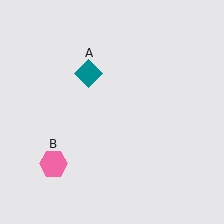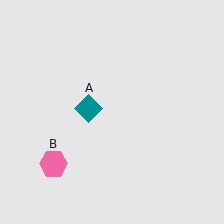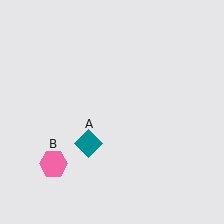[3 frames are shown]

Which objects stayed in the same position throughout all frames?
Pink hexagon (object B) remained stationary.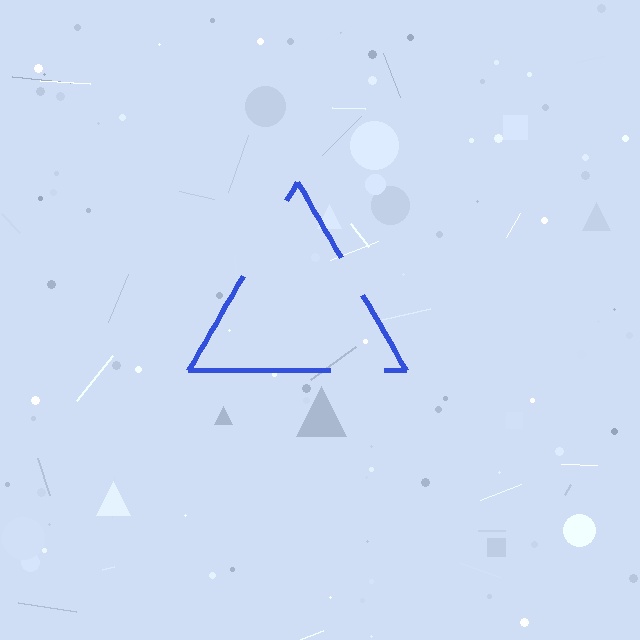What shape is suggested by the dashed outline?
The dashed outline suggests a triangle.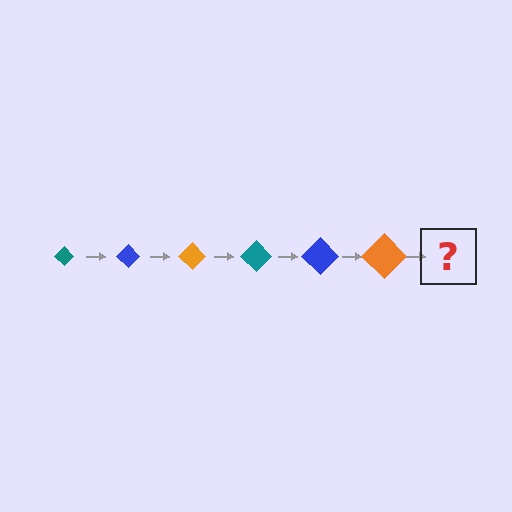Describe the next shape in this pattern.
It should be a teal diamond, larger than the previous one.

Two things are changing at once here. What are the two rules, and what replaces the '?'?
The two rules are that the diamond grows larger each step and the color cycles through teal, blue, and orange. The '?' should be a teal diamond, larger than the previous one.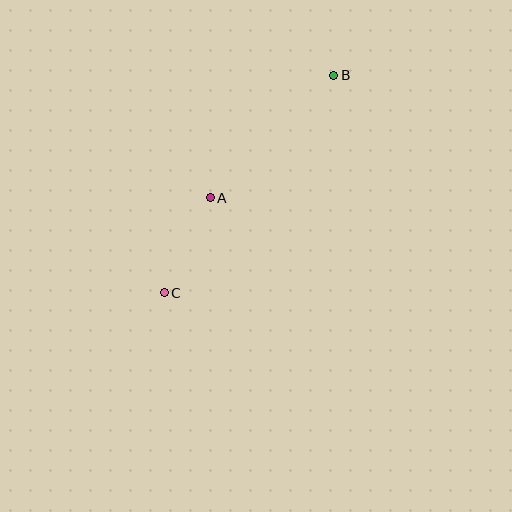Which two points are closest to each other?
Points A and C are closest to each other.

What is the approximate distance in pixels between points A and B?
The distance between A and B is approximately 174 pixels.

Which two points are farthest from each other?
Points B and C are farthest from each other.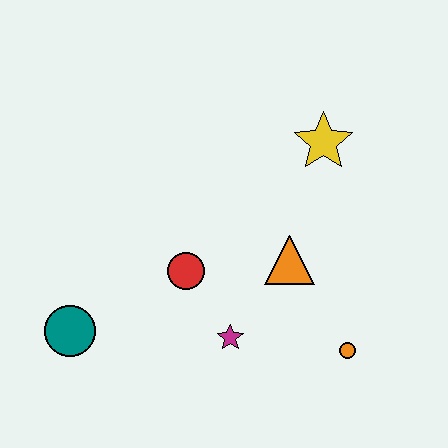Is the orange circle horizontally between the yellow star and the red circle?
No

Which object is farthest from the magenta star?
The yellow star is farthest from the magenta star.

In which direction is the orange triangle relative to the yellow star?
The orange triangle is below the yellow star.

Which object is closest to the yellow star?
The orange triangle is closest to the yellow star.